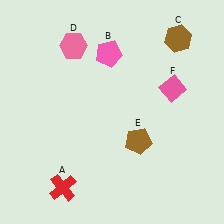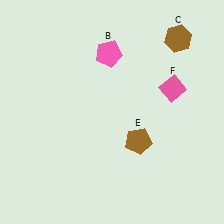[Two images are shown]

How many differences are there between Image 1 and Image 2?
There are 2 differences between the two images.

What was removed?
The red cross (A), the pink hexagon (D) were removed in Image 2.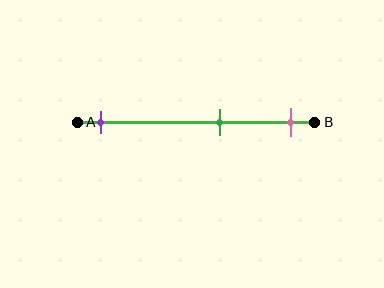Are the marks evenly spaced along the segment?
No, the marks are not evenly spaced.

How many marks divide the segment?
There are 3 marks dividing the segment.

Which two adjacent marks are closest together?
The green and pink marks are the closest adjacent pair.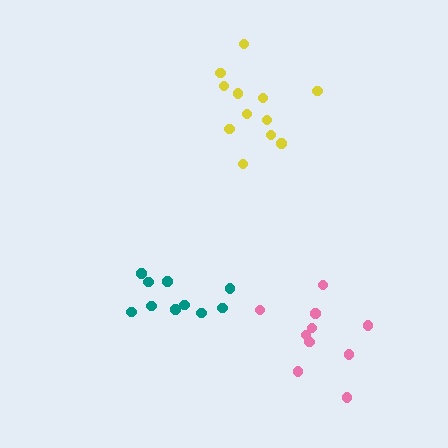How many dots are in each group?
Group 1: 10 dots, Group 2: 10 dots, Group 3: 12 dots (32 total).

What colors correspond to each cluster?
The clusters are colored: teal, pink, yellow.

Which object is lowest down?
The pink cluster is bottommost.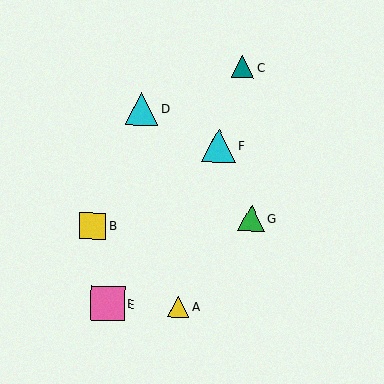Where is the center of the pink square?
The center of the pink square is at (108, 304).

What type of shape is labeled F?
Shape F is a cyan triangle.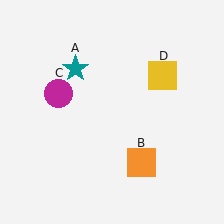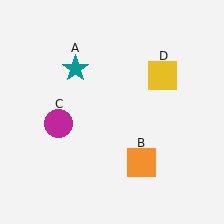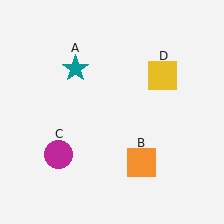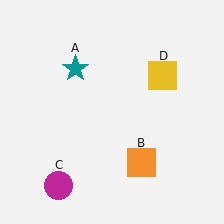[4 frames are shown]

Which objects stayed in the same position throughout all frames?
Teal star (object A) and orange square (object B) and yellow square (object D) remained stationary.